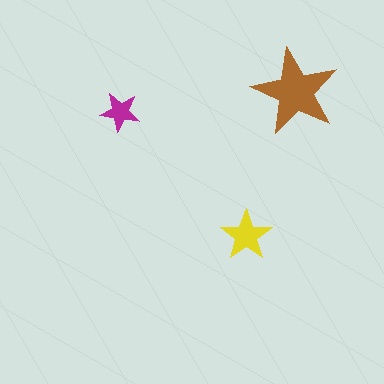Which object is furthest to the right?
The brown star is rightmost.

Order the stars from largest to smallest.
the brown one, the yellow one, the magenta one.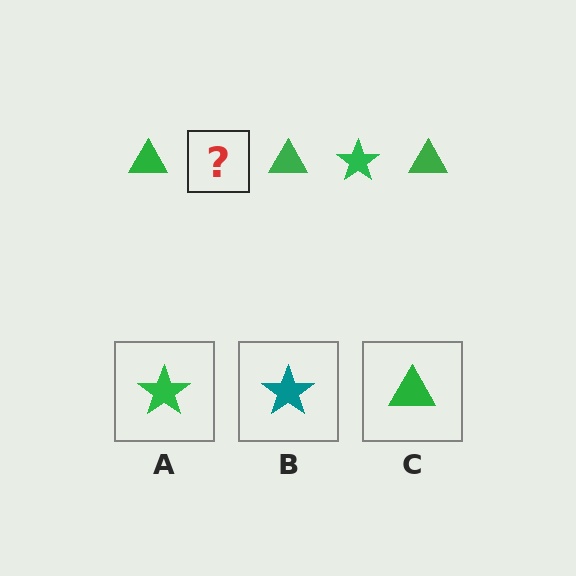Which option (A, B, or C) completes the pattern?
A.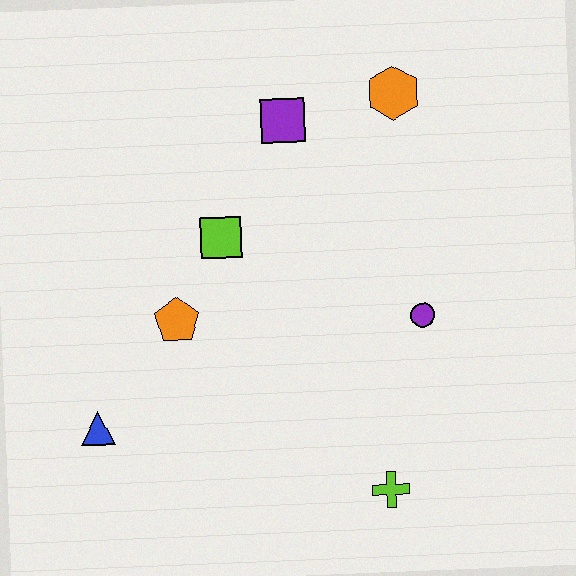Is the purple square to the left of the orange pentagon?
No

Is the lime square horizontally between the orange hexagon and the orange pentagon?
Yes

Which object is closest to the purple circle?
The lime cross is closest to the purple circle.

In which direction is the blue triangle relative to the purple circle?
The blue triangle is to the left of the purple circle.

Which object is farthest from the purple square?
The lime cross is farthest from the purple square.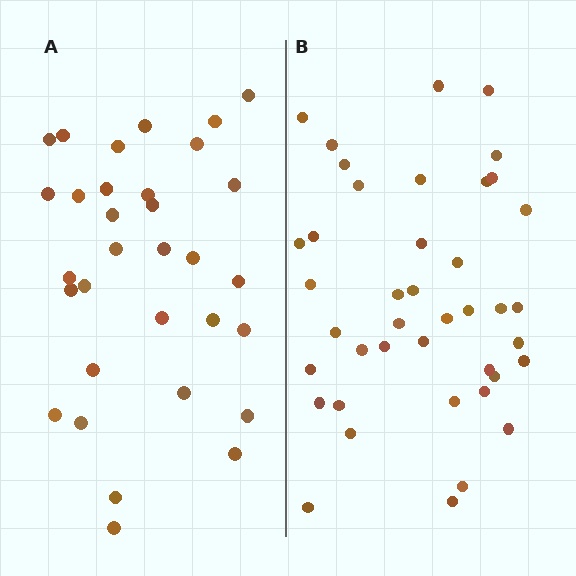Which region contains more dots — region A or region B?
Region B (the right region) has more dots.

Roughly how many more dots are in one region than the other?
Region B has roughly 8 or so more dots than region A.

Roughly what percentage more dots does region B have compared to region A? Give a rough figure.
About 30% more.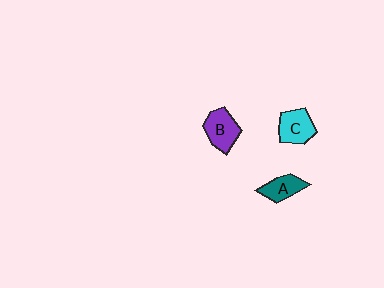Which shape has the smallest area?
Shape A (teal).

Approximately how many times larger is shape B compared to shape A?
Approximately 1.3 times.